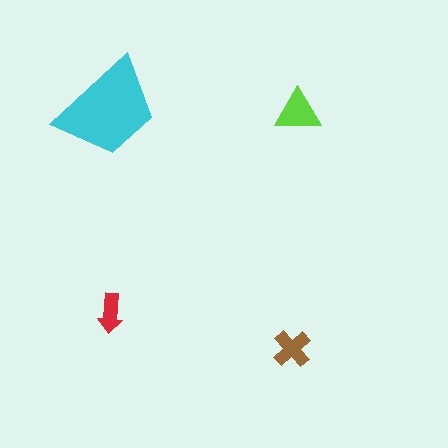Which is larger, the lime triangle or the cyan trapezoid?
The cyan trapezoid.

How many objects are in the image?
There are 4 objects in the image.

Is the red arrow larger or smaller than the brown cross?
Smaller.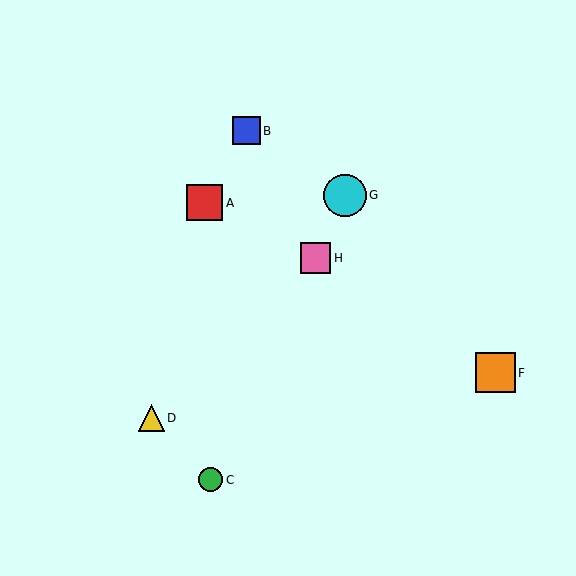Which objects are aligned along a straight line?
Objects C, E, G, H are aligned along a straight line.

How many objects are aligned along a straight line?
4 objects (C, E, G, H) are aligned along a straight line.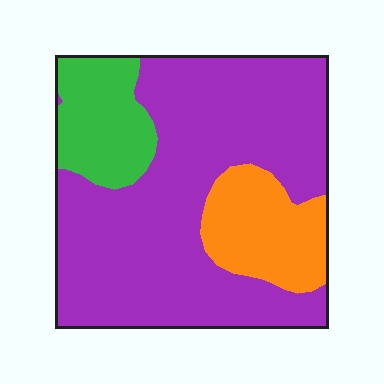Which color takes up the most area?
Purple, at roughly 70%.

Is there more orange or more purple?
Purple.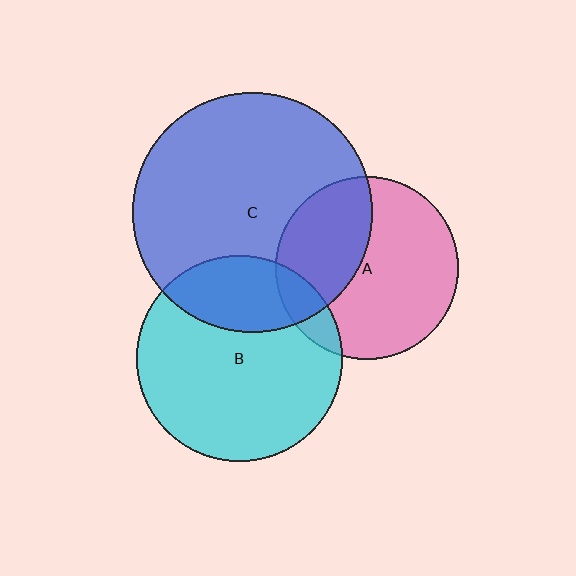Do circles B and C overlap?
Yes.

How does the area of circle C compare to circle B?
Approximately 1.4 times.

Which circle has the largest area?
Circle C (blue).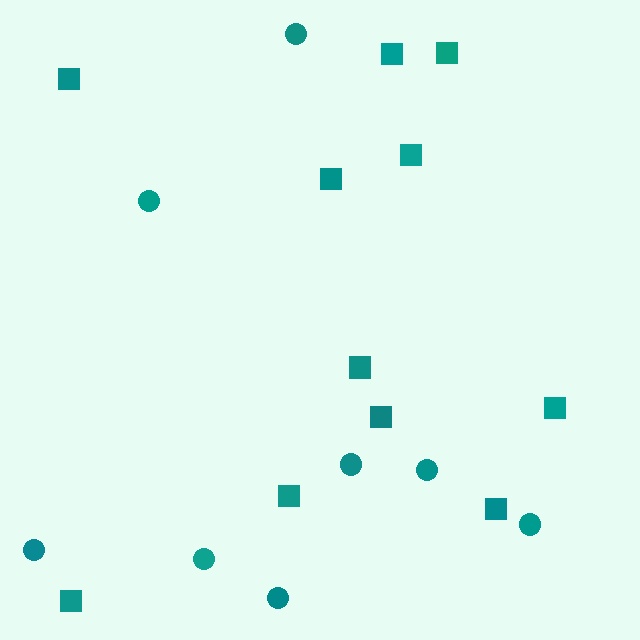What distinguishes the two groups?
There are 2 groups: one group of squares (11) and one group of circles (8).